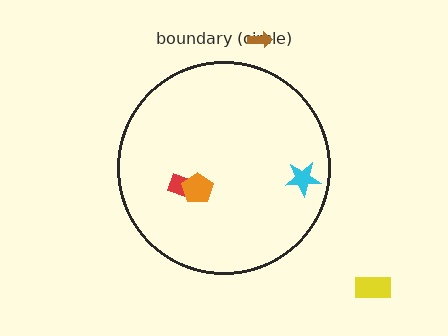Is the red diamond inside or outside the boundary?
Inside.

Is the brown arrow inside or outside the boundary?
Outside.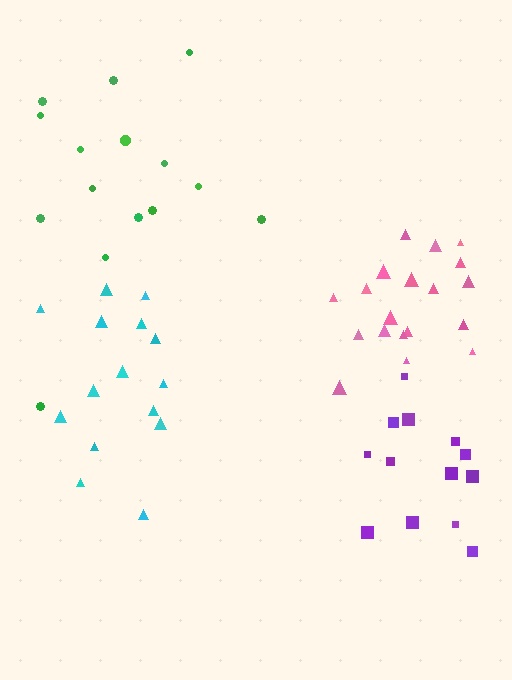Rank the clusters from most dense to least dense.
pink, purple, green, cyan.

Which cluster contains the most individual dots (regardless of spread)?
Pink (19).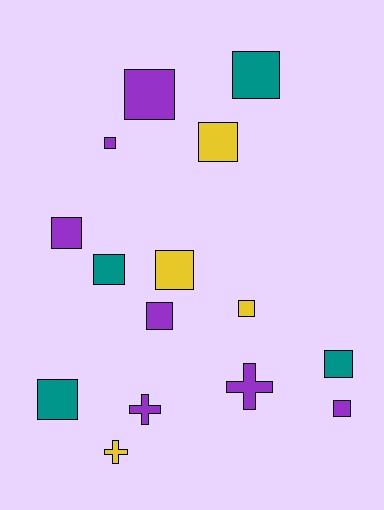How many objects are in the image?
There are 15 objects.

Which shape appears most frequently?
Square, with 12 objects.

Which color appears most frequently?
Purple, with 7 objects.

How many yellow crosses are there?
There is 1 yellow cross.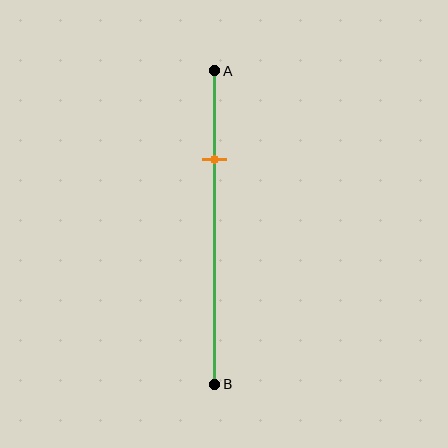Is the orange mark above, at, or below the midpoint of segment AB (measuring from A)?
The orange mark is above the midpoint of segment AB.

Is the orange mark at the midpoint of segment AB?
No, the mark is at about 30% from A, not at the 50% midpoint.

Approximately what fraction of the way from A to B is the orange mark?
The orange mark is approximately 30% of the way from A to B.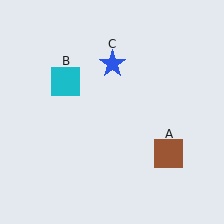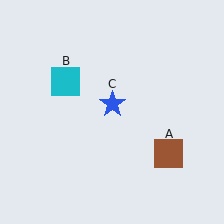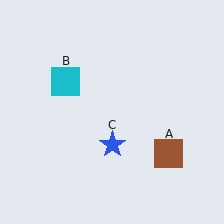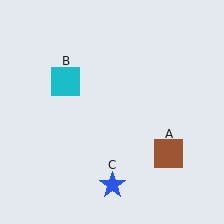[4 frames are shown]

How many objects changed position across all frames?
1 object changed position: blue star (object C).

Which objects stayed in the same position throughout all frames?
Brown square (object A) and cyan square (object B) remained stationary.